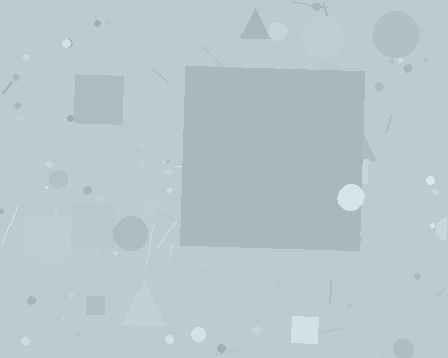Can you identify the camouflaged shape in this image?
The camouflaged shape is a square.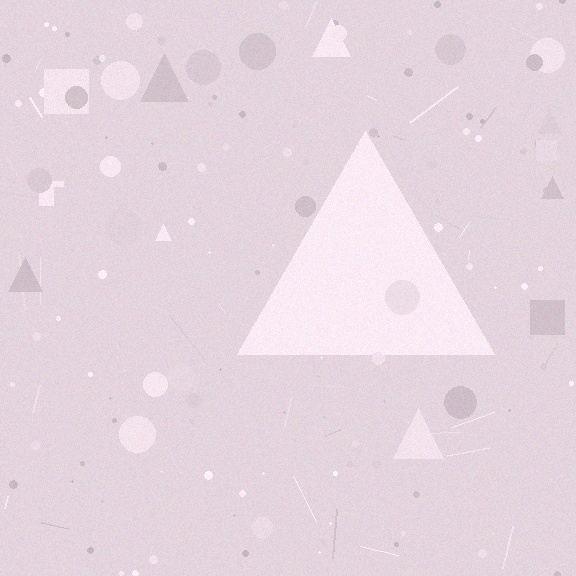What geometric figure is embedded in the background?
A triangle is embedded in the background.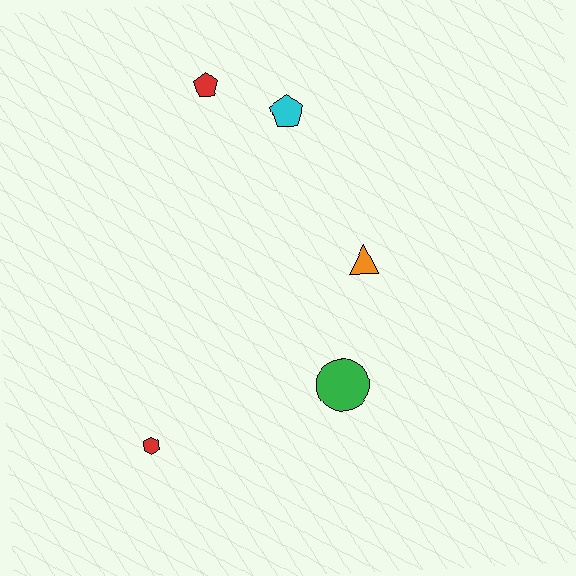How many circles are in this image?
There is 1 circle.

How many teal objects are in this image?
There are no teal objects.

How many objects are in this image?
There are 5 objects.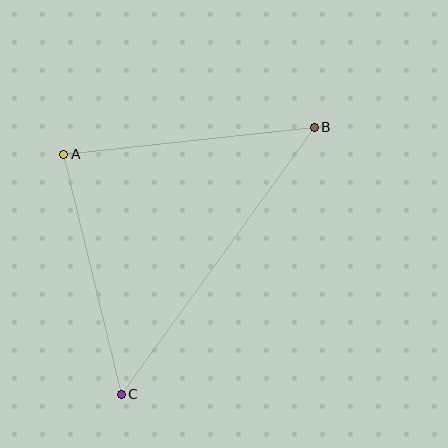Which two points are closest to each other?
Points A and C are closest to each other.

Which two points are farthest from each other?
Points B and C are farthest from each other.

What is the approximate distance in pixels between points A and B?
The distance between A and B is approximately 252 pixels.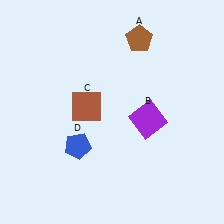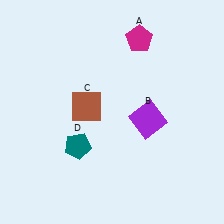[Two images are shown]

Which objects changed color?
A changed from brown to magenta. D changed from blue to teal.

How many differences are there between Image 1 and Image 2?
There are 2 differences between the two images.